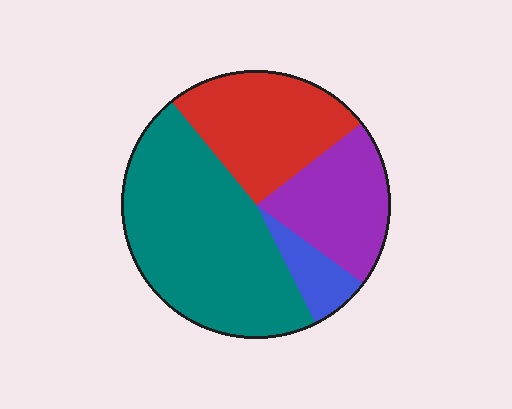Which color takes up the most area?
Teal, at roughly 45%.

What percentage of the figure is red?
Red takes up about one quarter (1/4) of the figure.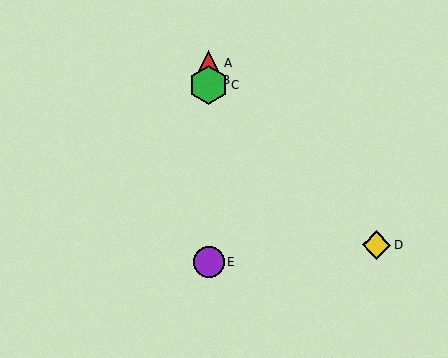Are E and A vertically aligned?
Yes, both are at x≈208.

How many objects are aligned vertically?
4 objects (A, B, C, E) are aligned vertically.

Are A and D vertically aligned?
No, A is at x≈209 and D is at x≈376.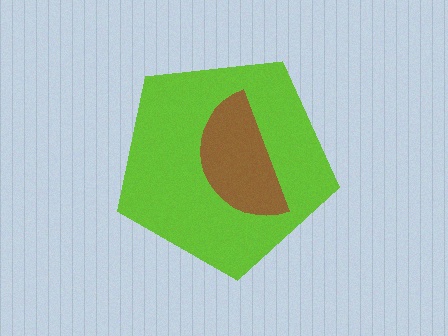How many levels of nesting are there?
2.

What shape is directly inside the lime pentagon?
The brown semicircle.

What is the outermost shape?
The lime pentagon.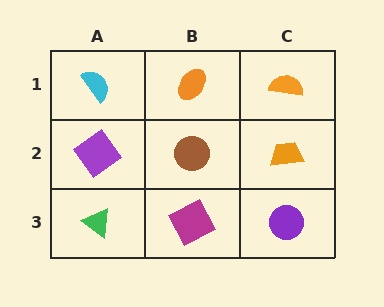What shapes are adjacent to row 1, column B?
A brown circle (row 2, column B), a cyan semicircle (row 1, column A), an orange semicircle (row 1, column C).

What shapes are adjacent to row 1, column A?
A purple diamond (row 2, column A), an orange ellipse (row 1, column B).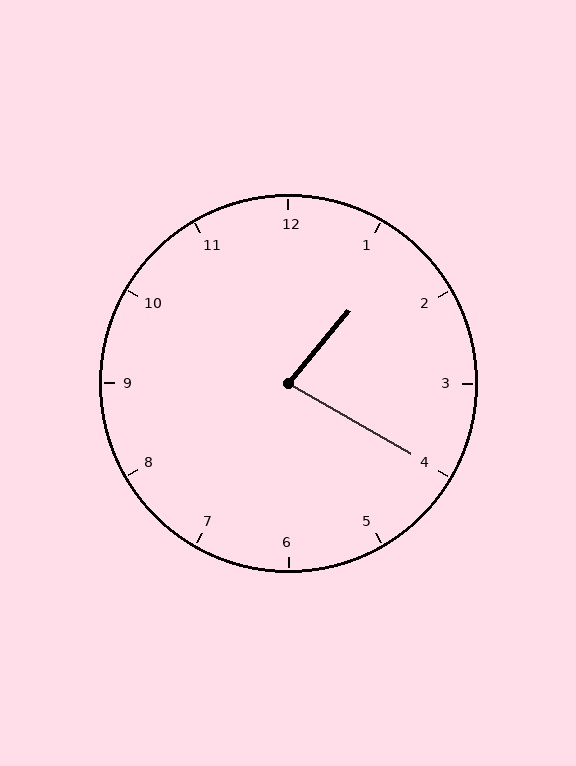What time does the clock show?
1:20.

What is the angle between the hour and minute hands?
Approximately 80 degrees.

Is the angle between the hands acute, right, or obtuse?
It is acute.